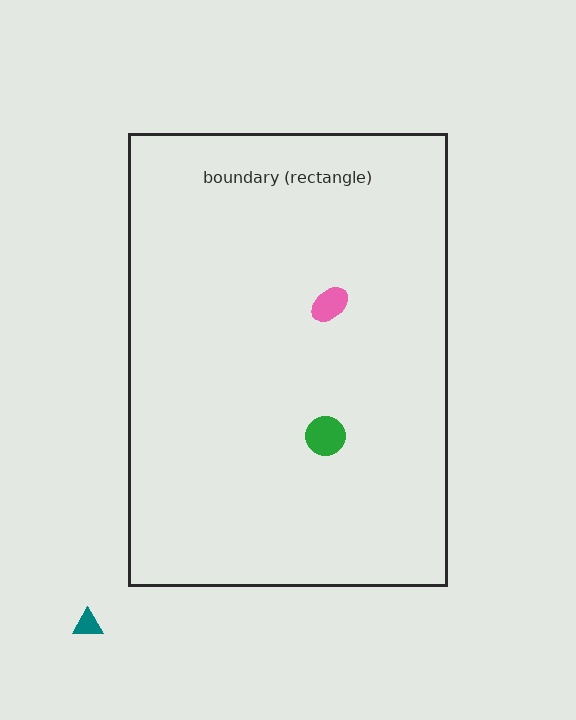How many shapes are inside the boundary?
2 inside, 1 outside.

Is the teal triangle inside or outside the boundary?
Outside.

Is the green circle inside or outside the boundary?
Inside.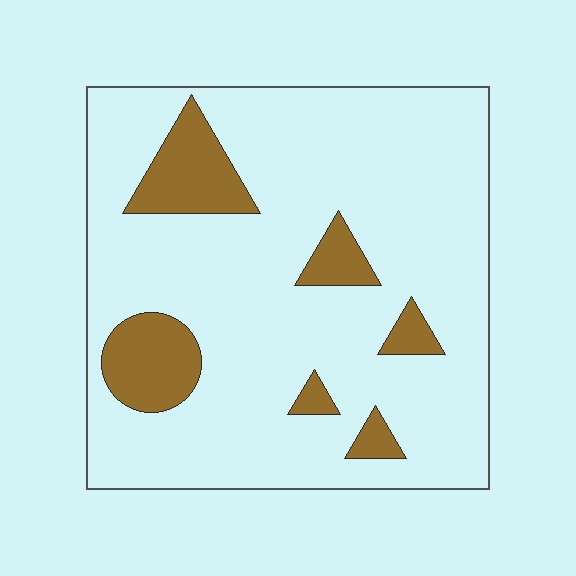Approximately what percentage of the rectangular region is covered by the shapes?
Approximately 15%.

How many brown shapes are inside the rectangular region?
6.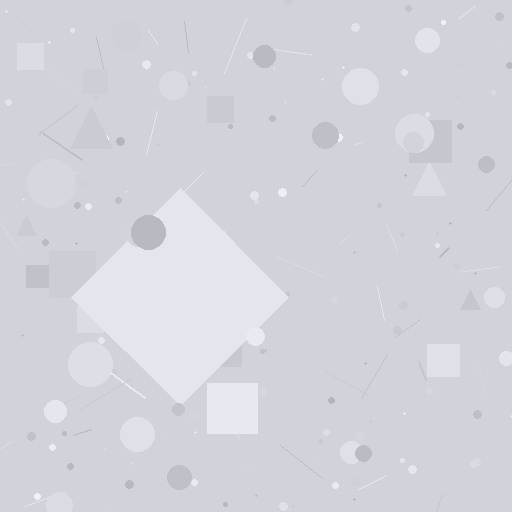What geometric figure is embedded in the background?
A diamond is embedded in the background.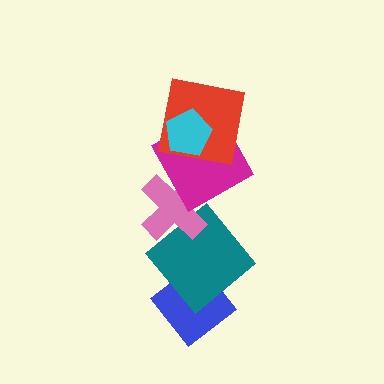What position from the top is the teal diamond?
The teal diamond is 5th from the top.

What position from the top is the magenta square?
The magenta square is 3rd from the top.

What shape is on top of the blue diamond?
The teal diamond is on top of the blue diamond.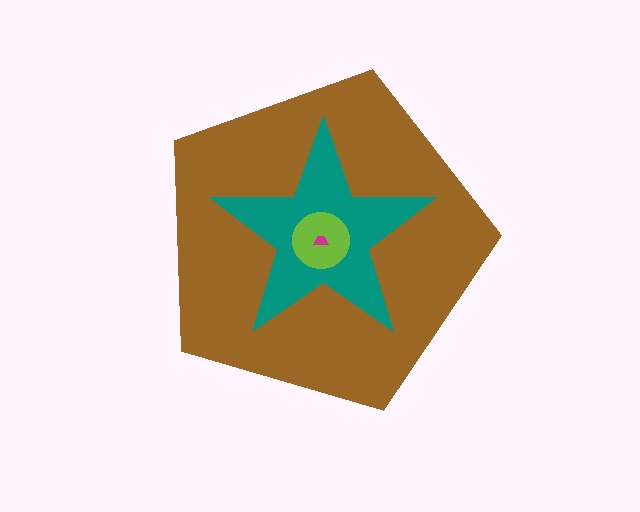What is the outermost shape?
The brown pentagon.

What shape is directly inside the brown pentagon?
The teal star.